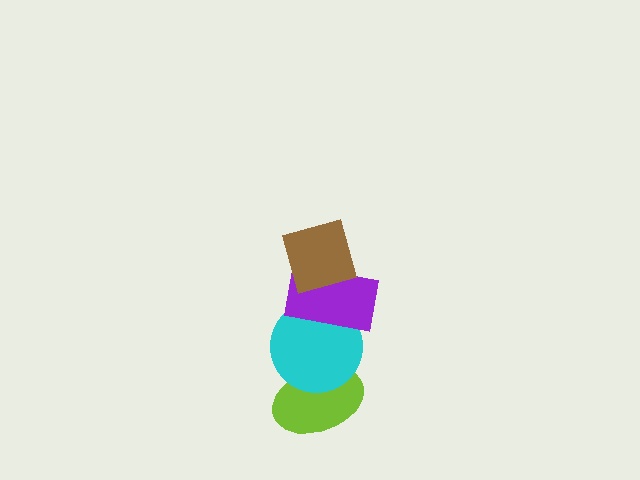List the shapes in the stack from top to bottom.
From top to bottom: the brown diamond, the purple rectangle, the cyan circle, the lime ellipse.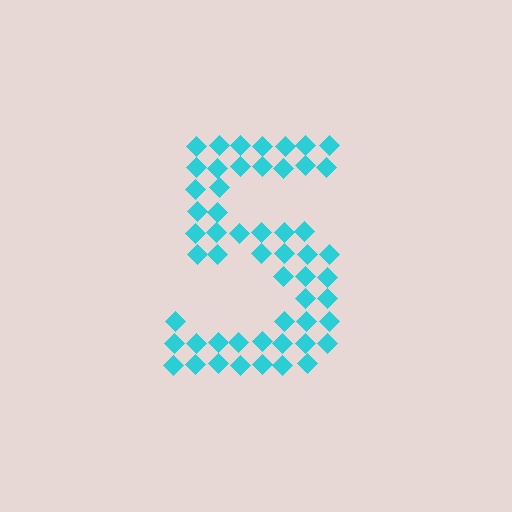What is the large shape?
The large shape is the digit 5.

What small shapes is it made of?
It is made of small diamonds.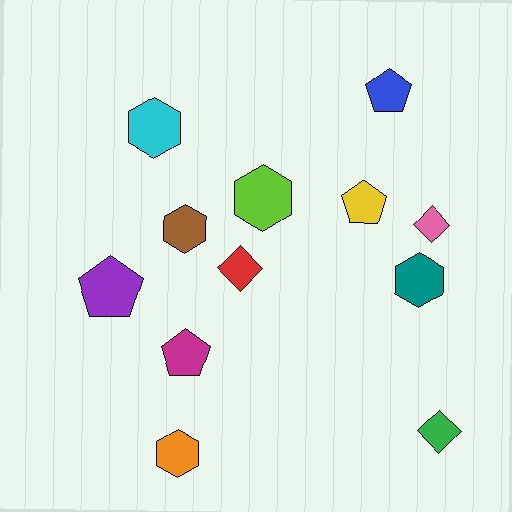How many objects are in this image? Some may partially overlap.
There are 12 objects.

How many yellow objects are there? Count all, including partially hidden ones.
There is 1 yellow object.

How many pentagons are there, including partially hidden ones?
There are 4 pentagons.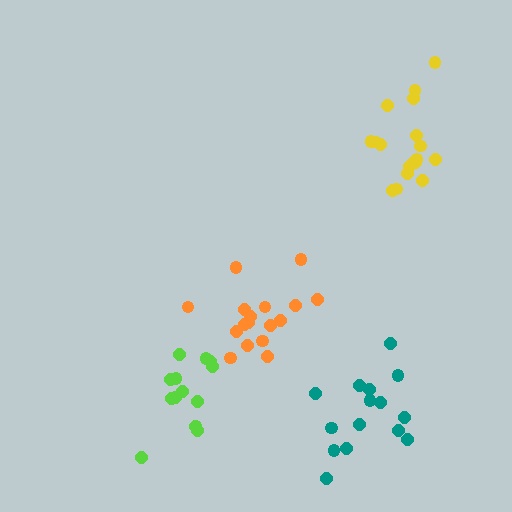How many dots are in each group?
Group 1: 14 dots, Group 2: 18 dots, Group 3: 15 dots, Group 4: 17 dots (64 total).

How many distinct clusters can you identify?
There are 4 distinct clusters.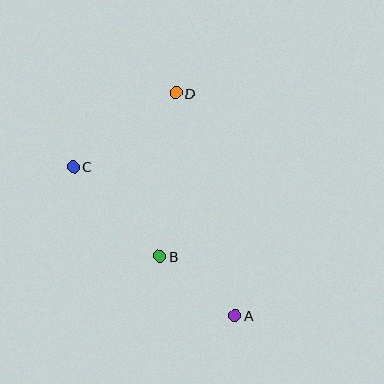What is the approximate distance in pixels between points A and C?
The distance between A and C is approximately 220 pixels.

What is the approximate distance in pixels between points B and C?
The distance between B and C is approximately 124 pixels.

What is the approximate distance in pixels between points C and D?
The distance between C and D is approximately 126 pixels.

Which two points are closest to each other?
Points A and B are closest to each other.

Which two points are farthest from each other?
Points A and D are farthest from each other.